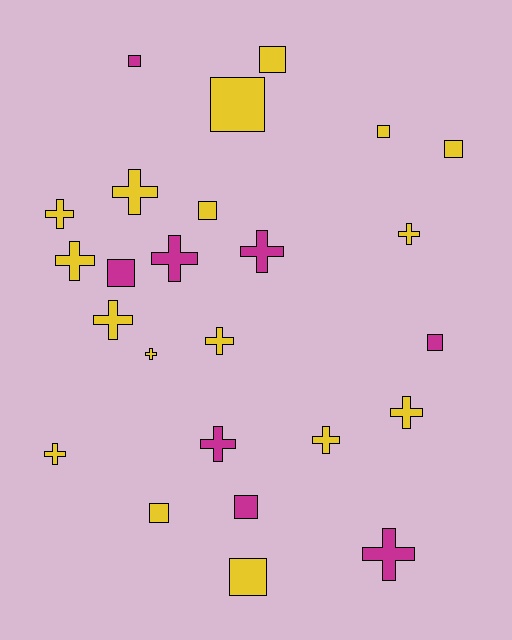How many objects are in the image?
There are 25 objects.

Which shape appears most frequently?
Cross, with 14 objects.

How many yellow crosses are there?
There are 10 yellow crosses.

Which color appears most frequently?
Yellow, with 17 objects.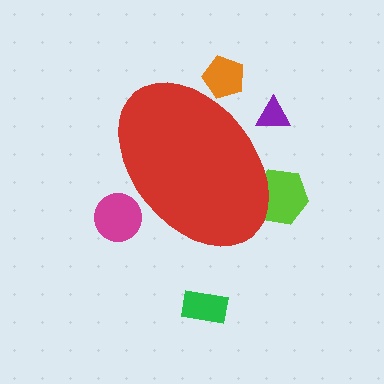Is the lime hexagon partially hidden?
Yes, the lime hexagon is partially hidden behind the red ellipse.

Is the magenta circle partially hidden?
Yes, the magenta circle is partially hidden behind the red ellipse.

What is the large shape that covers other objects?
A red ellipse.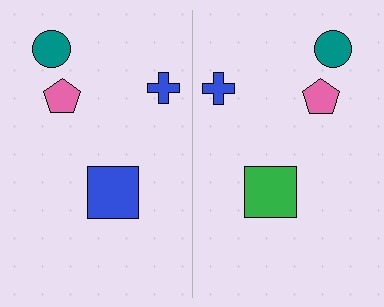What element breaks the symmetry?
The green square on the right side breaks the symmetry — its mirror counterpart is blue.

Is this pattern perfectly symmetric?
No, the pattern is not perfectly symmetric. The green square on the right side breaks the symmetry — its mirror counterpart is blue.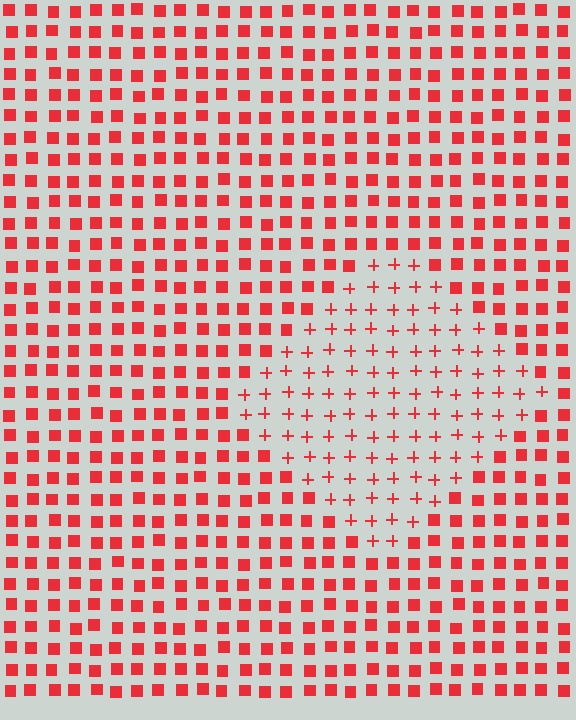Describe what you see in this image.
The image is filled with small red elements arranged in a uniform grid. A diamond-shaped region contains plus signs, while the surrounding area contains squares. The boundary is defined purely by the change in element shape.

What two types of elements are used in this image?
The image uses plus signs inside the diamond region and squares outside it.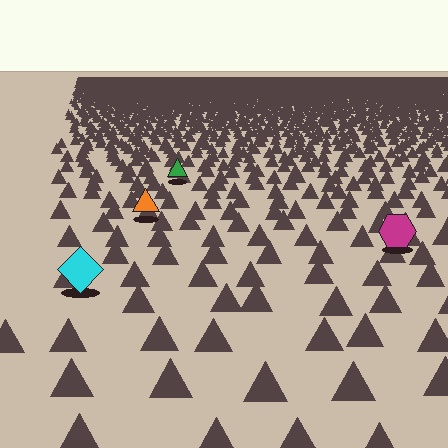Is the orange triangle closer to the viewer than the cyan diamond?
No. The cyan diamond is closer — you can tell from the texture gradient: the ground texture is coarser near it.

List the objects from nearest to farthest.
From nearest to farthest: the cyan diamond, the magenta hexagon, the orange triangle, the green triangle.